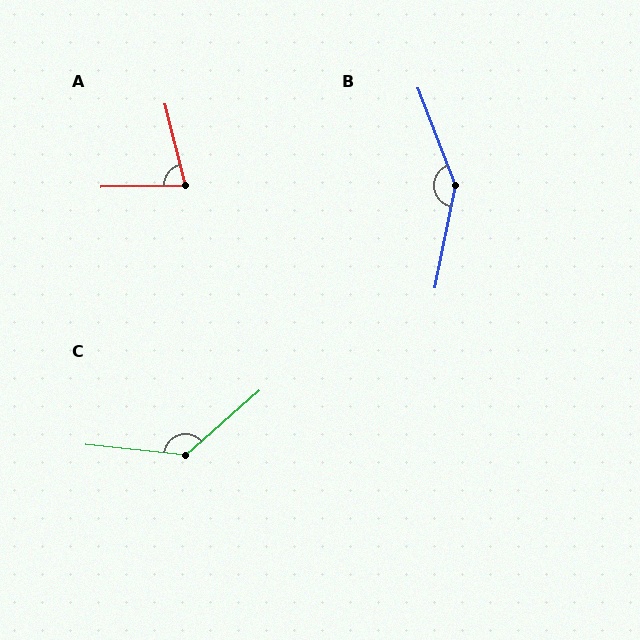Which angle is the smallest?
A, at approximately 77 degrees.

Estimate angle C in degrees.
Approximately 132 degrees.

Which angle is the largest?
B, at approximately 148 degrees.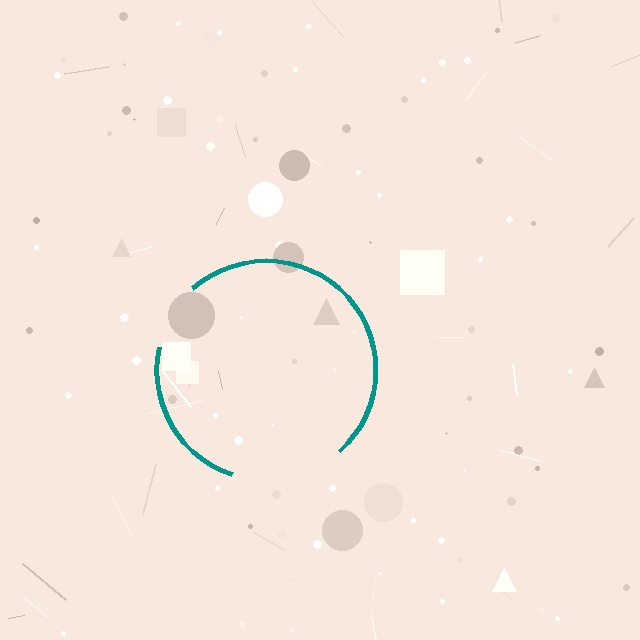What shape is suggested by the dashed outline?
The dashed outline suggests a circle.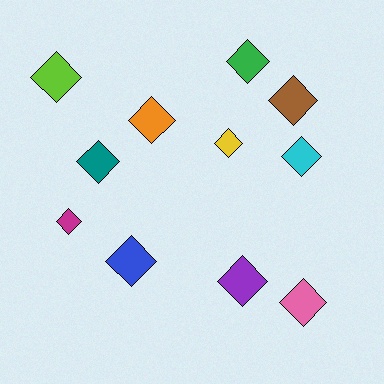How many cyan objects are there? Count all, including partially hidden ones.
There is 1 cyan object.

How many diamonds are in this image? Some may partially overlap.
There are 11 diamonds.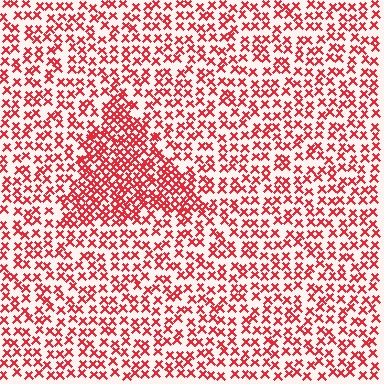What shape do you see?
I see a triangle.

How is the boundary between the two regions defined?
The boundary is defined by a change in element density (approximately 1.9x ratio). All elements are the same color, size, and shape.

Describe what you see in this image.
The image contains small red elements arranged at two different densities. A triangle-shaped region is visible where the elements are more densely packed than the surrounding area.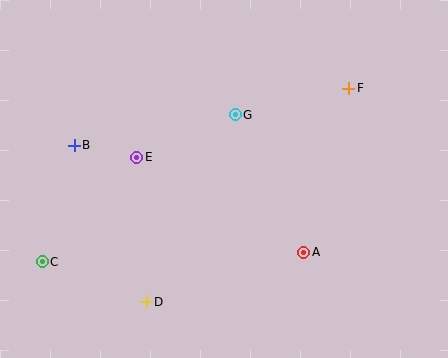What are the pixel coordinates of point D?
Point D is at (146, 302).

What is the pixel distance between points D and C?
The distance between D and C is 111 pixels.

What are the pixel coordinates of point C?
Point C is at (42, 262).